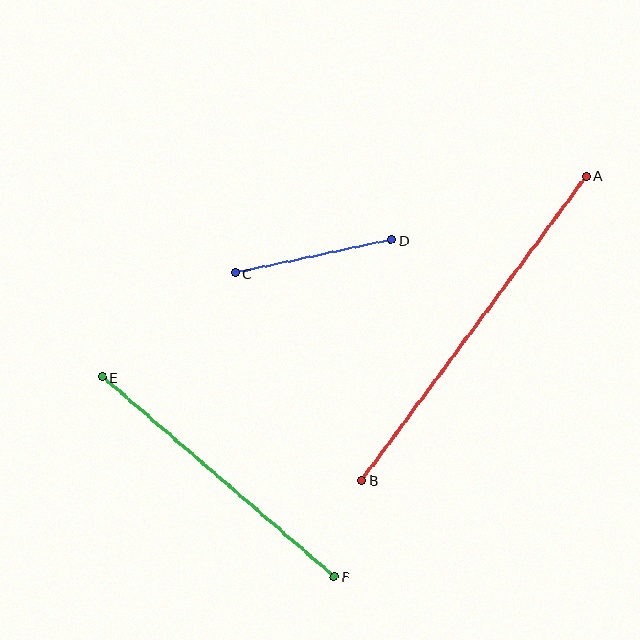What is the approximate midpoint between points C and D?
The midpoint is at approximately (313, 256) pixels.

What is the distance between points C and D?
The distance is approximately 160 pixels.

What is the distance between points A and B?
The distance is approximately 378 pixels.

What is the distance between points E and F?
The distance is approximately 306 pixels.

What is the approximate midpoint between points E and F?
The midpoint is at approximately (218, 477) pixels.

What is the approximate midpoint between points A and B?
The midpoint is at approximately (474, 328) pixels.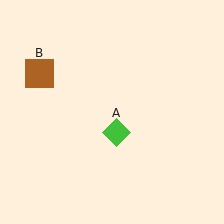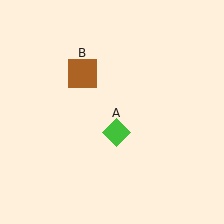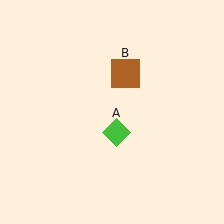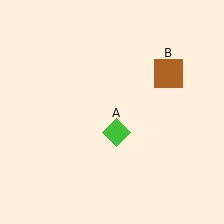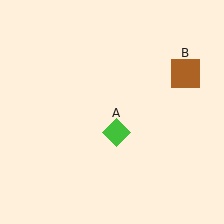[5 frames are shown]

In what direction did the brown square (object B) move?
The brown square (object B) moved right.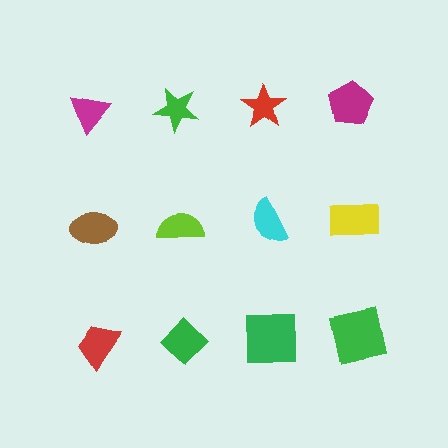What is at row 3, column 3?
A green square.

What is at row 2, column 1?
A brown ellipse.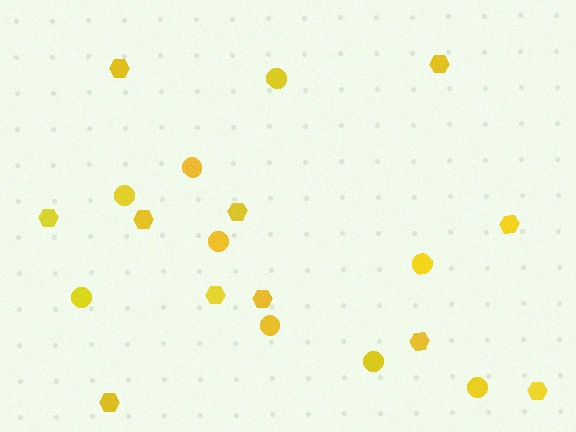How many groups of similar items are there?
There are 2 groups: one group of hexagons (11) and one group of circles (9).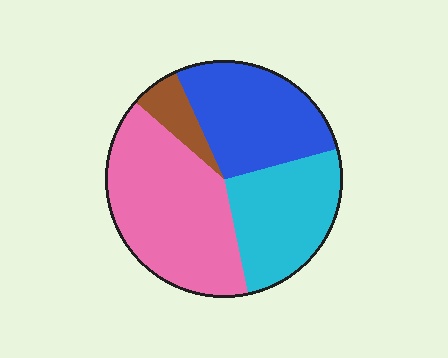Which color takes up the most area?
Pink, at roughly 40%.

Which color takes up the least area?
Brown, at roughly 5%.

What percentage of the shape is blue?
Blue takes up between a sixth and a third of the shape.